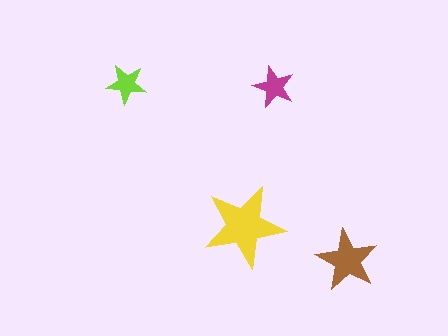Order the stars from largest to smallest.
the yellow one, the brown one, the magenta one, the lime one.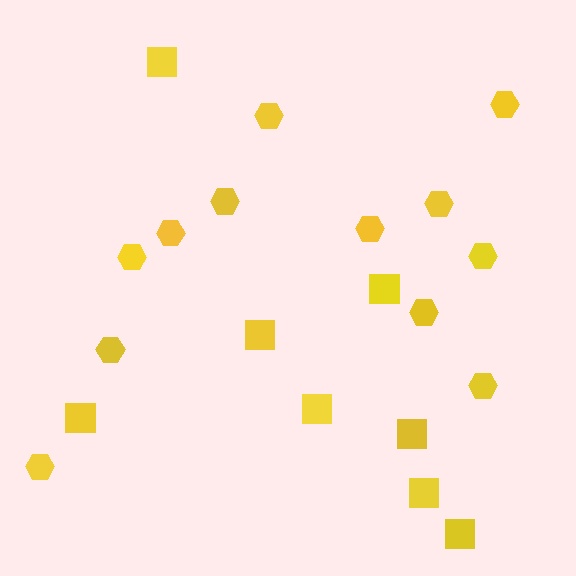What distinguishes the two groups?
There are 2 groups: one group of squares (8) and one group of hexagons (12).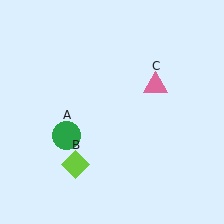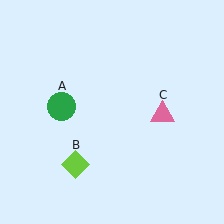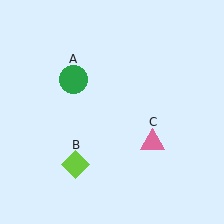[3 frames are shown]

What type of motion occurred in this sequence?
The green circle (object A), pink triangle (object C) rotated clockwise around the center of the scene.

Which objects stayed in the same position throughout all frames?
Lime diamond (object B) remained stationary.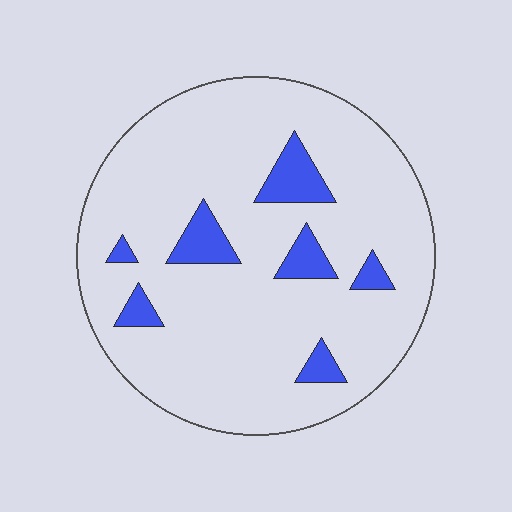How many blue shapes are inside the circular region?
7.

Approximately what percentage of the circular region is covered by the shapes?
Approximately 10%.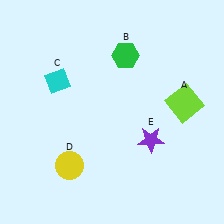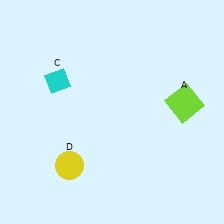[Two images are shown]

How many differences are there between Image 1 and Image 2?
There are 2 differences between the two images.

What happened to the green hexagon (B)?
The green hexagon (B) was removed in Image 2. It was in the top-right area of Image 1.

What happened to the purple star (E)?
The purple star (E) was removed in Image 2. It was in the bottom-right area of Image 1.